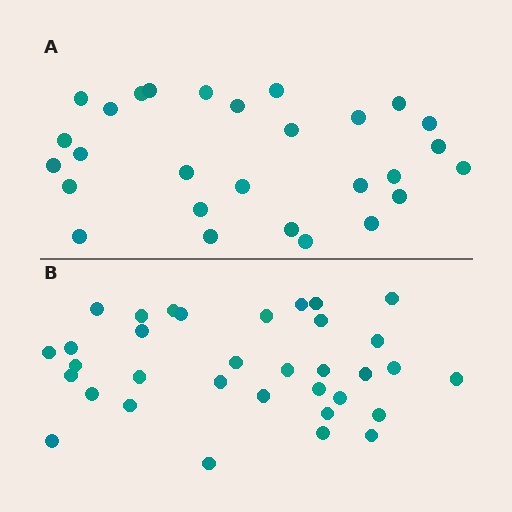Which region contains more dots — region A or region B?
Region B (the bottom region) has more dots.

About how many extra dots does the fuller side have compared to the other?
Region B has about 6 more dots than region A.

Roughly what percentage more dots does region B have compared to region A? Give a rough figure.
About 20% more.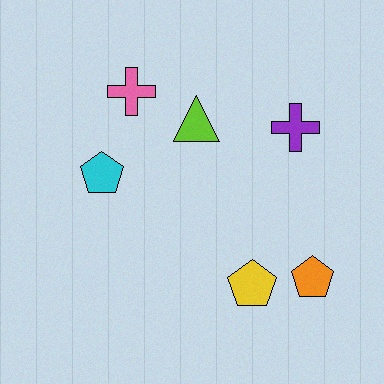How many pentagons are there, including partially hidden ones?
There are 3 pentagons.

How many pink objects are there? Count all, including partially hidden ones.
There is 1 pink object.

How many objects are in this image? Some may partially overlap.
There are 6 objects.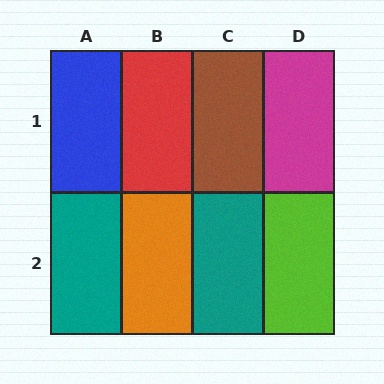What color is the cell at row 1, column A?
Blue.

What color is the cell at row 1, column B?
Red.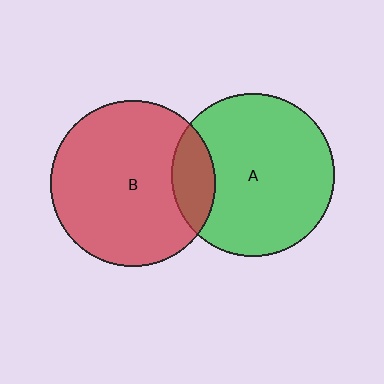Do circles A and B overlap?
Yes.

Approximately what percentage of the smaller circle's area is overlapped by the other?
Approximately 15%.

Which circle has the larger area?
Circle B (red).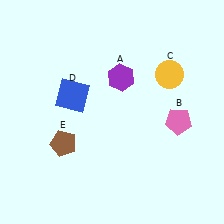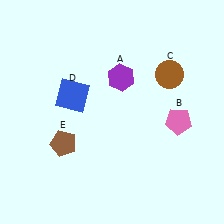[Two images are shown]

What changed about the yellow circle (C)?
In Image 1, C is yellow. In Image 2, it changed to brown.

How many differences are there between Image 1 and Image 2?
There is 1 difference between the two images.